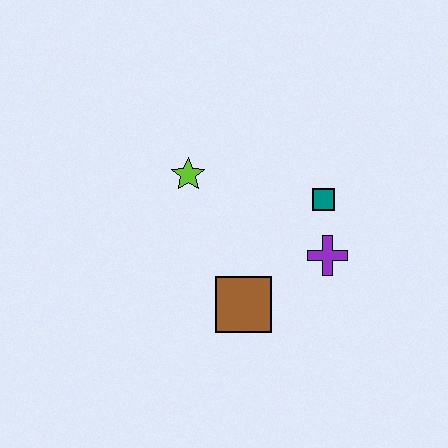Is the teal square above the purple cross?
Yes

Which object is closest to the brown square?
The purple cross is closest to the brown square.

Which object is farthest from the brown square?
The lime star is farthest from the brown square.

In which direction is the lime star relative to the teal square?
The lime star is to the left of the teal square.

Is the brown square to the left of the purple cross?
Yes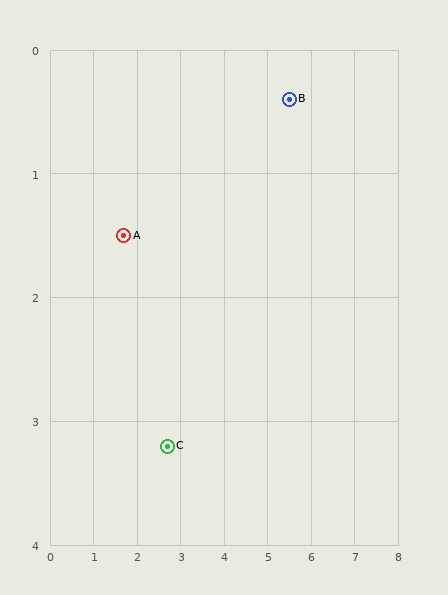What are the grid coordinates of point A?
Point A is at approximately (1.7, 1.5).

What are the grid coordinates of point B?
Point B is at approximately (5.5, 0.4).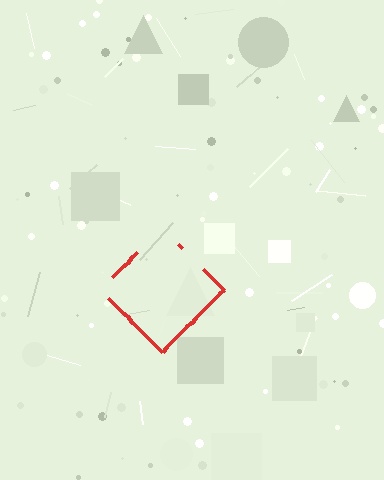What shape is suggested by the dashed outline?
The dashed outline suggests a diamond.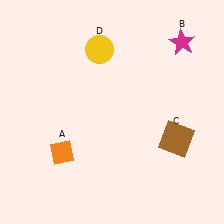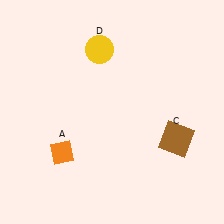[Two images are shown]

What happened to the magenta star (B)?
The magenta star (B) was removed in Image 2. It was in the top-right area of Image 1.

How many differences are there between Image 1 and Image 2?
There is 1 difference between the two images.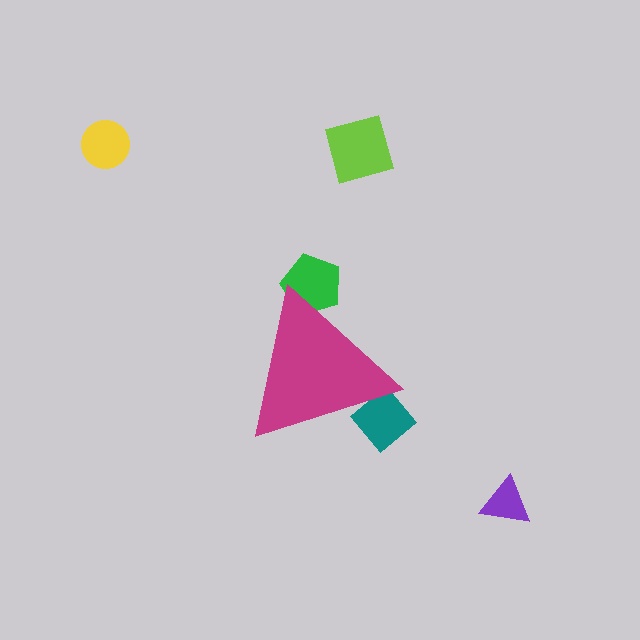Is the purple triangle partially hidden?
No, the purple triangle is fully visible.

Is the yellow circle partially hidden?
No, the yellow circle is fully visible.